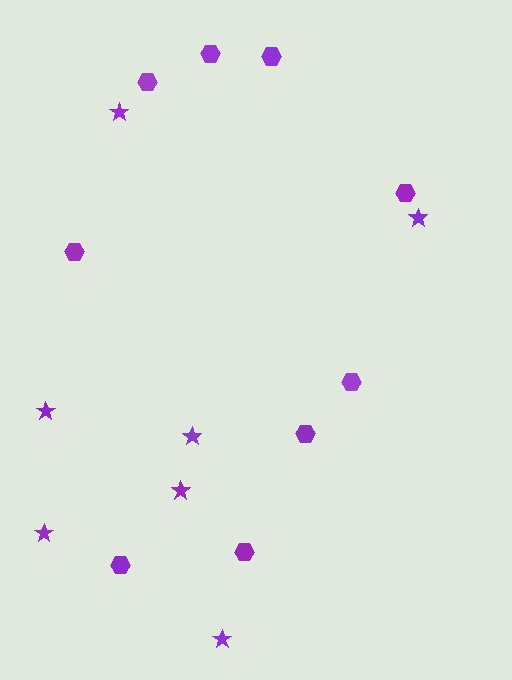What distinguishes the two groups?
There are 2 groups: one group of hexagons (9) and one group of stars (7).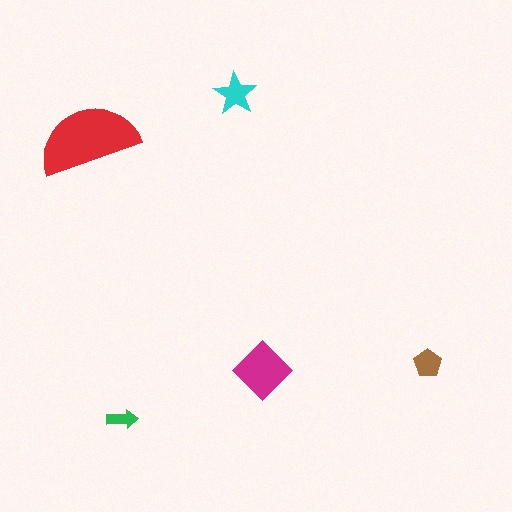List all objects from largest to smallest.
The red semicircle, the magenta diamond, the cyan star, the brown pentagon, the green arrow.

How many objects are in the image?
There are 5 objects in the image.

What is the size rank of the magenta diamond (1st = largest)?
2nd.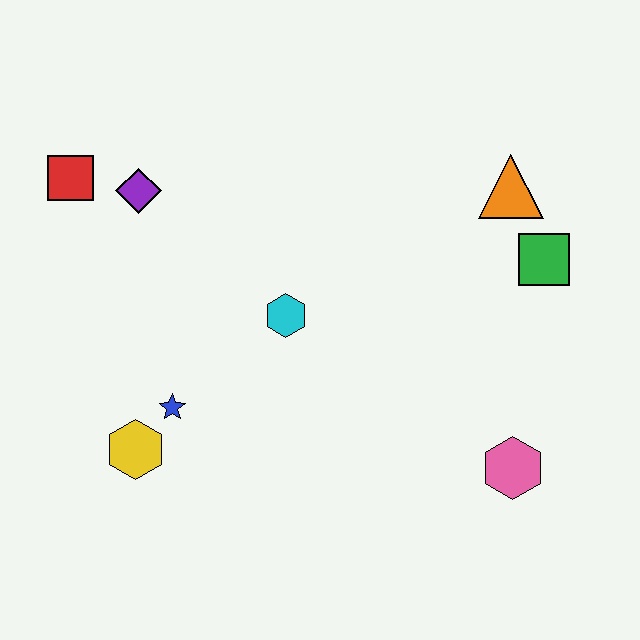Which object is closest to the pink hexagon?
The green square is closest to the pink hexagon.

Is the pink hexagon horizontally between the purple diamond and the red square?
No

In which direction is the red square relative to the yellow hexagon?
The red square is above the yellow hexagon.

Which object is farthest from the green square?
The red square is farthest from the green square.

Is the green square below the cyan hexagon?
No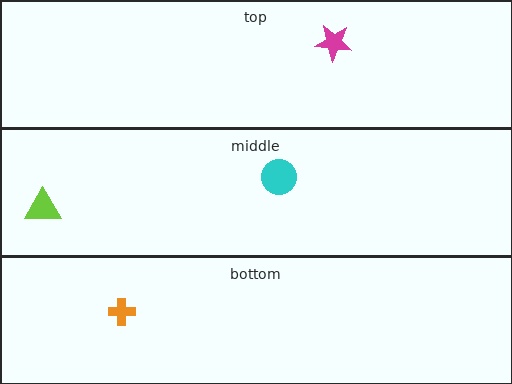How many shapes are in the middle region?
2.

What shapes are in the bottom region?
The orange cross.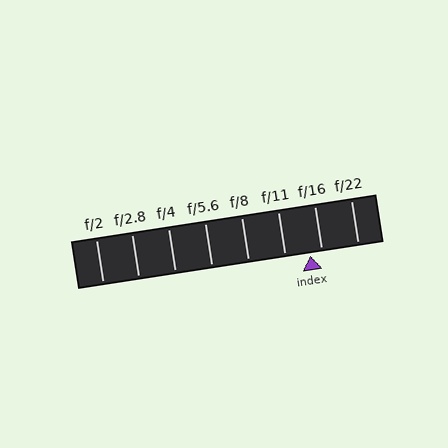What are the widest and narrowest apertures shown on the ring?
The widest aperture shown is f/2 and the narrowest is f/22.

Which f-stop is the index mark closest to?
The index mark is closest to f/16.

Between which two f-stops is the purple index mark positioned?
The index mark is between f/11 and f/16.